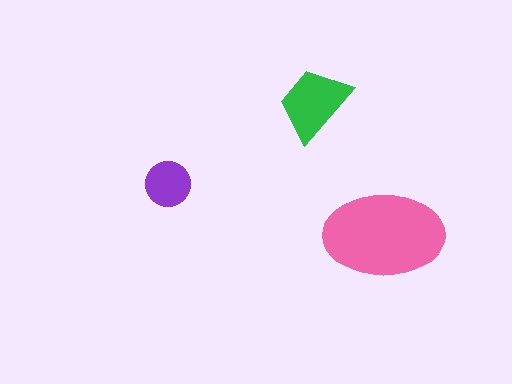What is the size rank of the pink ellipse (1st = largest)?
1st.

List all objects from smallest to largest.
The purple circle, the green trapezoid, the pink ellipse.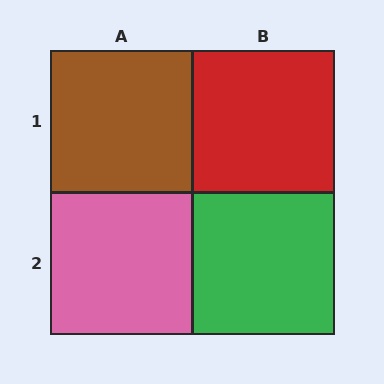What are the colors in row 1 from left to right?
Brown, red.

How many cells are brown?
1 cell is brown.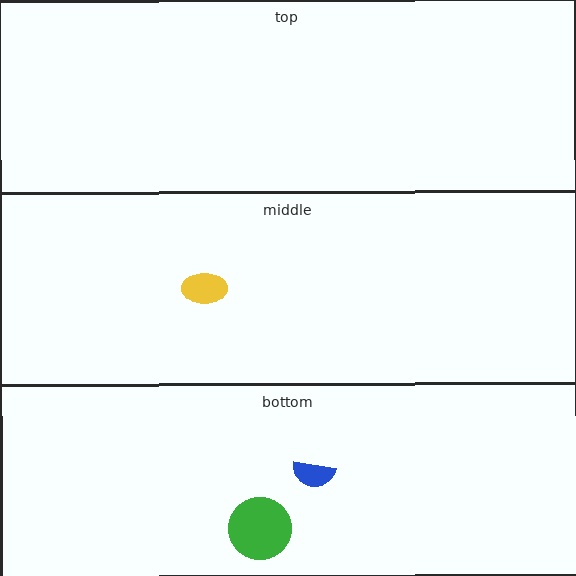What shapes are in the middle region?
The yellow ellipse.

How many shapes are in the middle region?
1.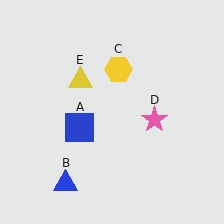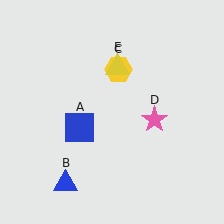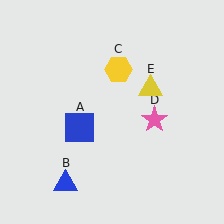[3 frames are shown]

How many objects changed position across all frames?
1 object changed position: yellow triangle (object E).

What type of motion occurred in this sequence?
The yellow triangle (object E) rotated clockwise around the center of the scene.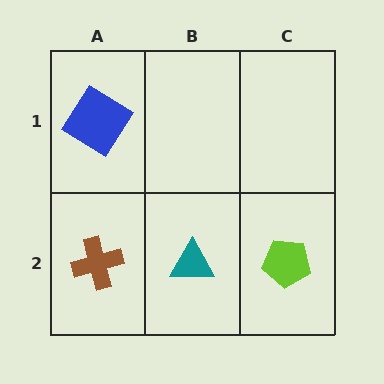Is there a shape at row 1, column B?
No, that cell is empty.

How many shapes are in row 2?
3 shapes.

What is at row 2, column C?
A lime pentagon.